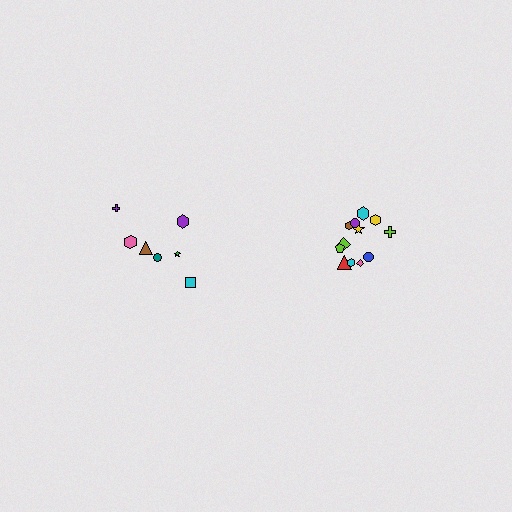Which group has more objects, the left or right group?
The right group.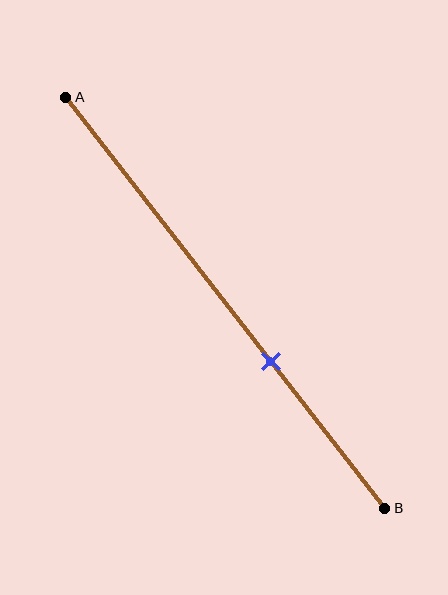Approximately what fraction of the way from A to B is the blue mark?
The blue mark is approximately 65% of the way from A to B.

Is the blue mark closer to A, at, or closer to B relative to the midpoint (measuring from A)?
The blue mark is closer to point B than the midpoint of segment AB.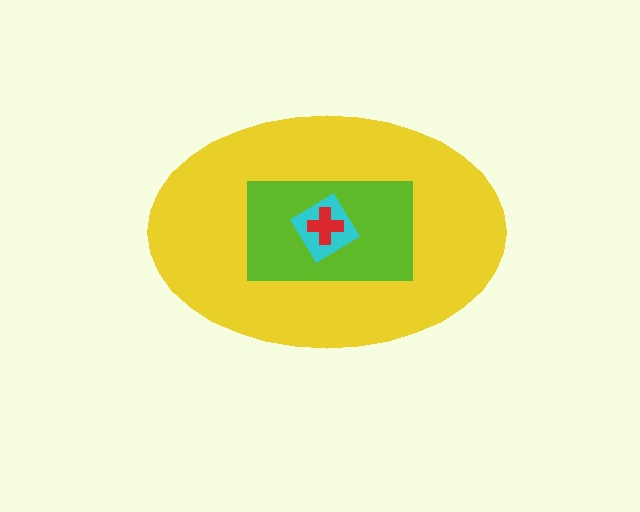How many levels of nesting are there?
4.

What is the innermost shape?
The red cross.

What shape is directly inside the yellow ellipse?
The lime rectangle.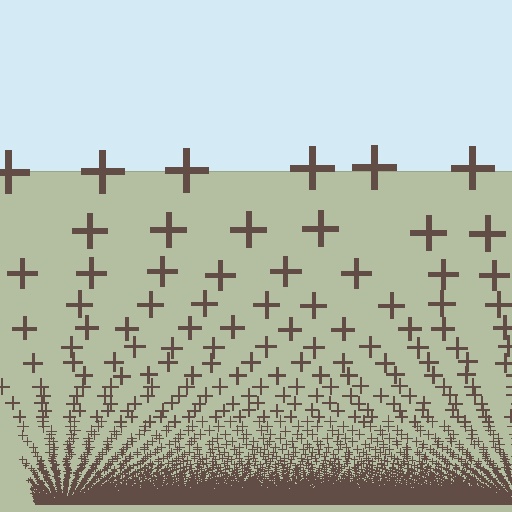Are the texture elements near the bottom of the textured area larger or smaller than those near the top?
Smaller. The gradient is inverted — elements near the bottom are smaller and denser.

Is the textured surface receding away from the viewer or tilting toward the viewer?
The surface appears to tilt toward the viewer. Texture elements get larger and sparser toward the top.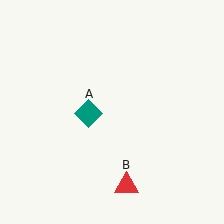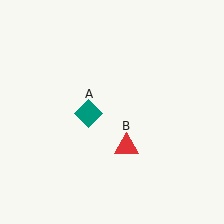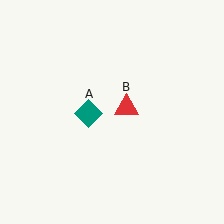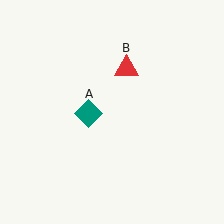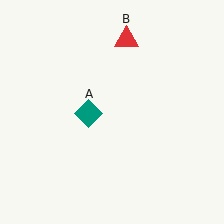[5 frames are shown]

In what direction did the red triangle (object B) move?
The red triangle (object B) moved up.